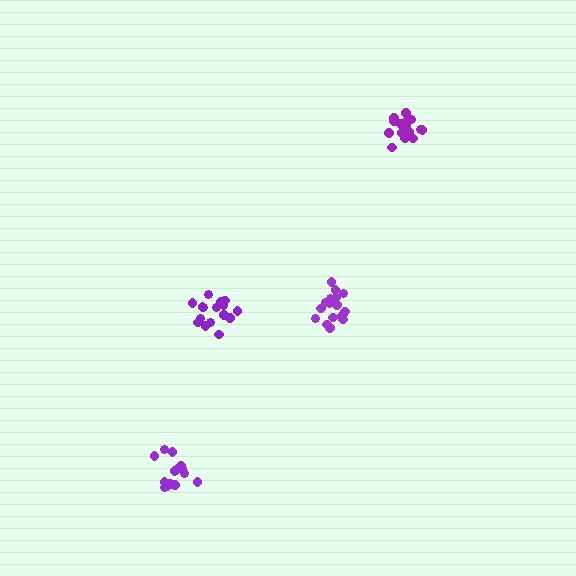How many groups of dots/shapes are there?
There are 4 groups.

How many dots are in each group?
Group 1: 16 dots, Group 2: 14 dots, Group 3: 17 dots, Group 4: 17 dots (64 total).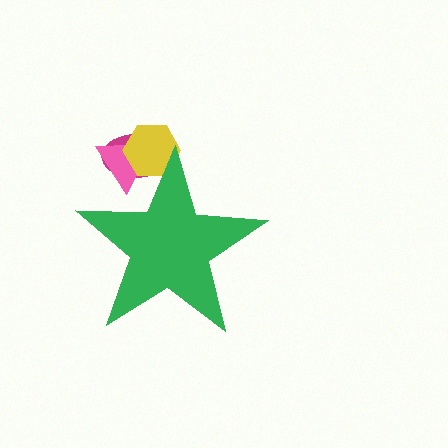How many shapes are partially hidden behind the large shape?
3 shapes are partially hidden.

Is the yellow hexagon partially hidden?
Yes, the yellow hexagon is partially hidden behind the green star.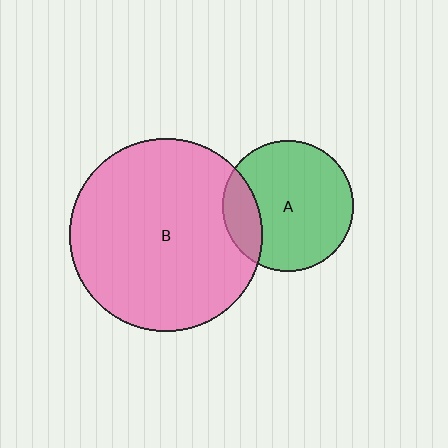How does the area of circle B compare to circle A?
Approximately 2.2 times.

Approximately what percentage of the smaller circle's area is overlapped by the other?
Approximately 20%.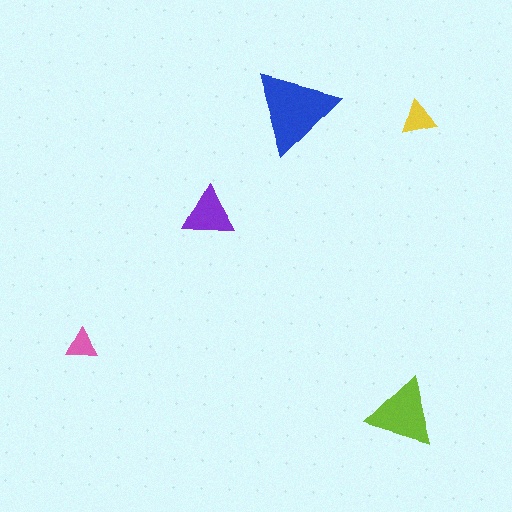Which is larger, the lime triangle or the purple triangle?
The lime one.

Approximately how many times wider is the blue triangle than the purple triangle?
About 1.5 times wider.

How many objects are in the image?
There are 5 objects in the image.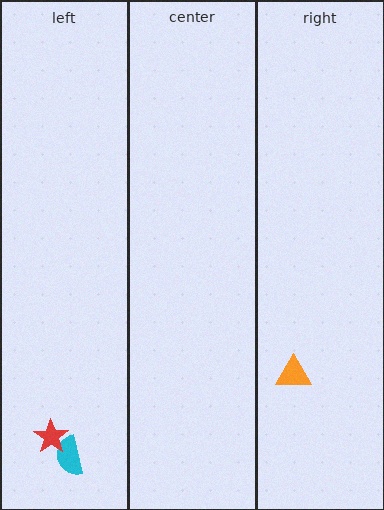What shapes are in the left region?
The cyan semicircle, the red star.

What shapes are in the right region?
The orange triangle.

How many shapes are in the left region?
2.